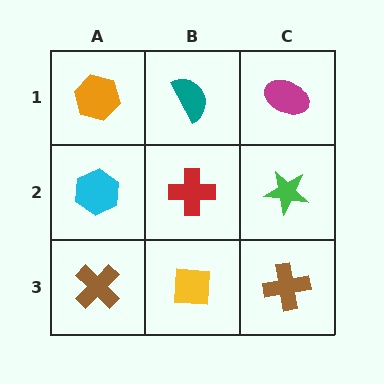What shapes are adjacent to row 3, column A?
A cyan hexagon (row 2, column A), a yellow square (row 3, column B).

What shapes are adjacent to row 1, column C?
A green star (row 2, column C), a teal semicircle (row 1, column B).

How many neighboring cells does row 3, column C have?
2.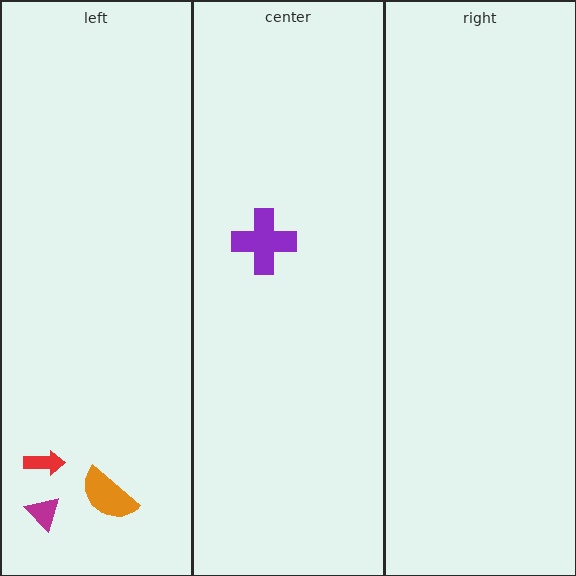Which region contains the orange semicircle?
The left region.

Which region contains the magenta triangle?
The left region.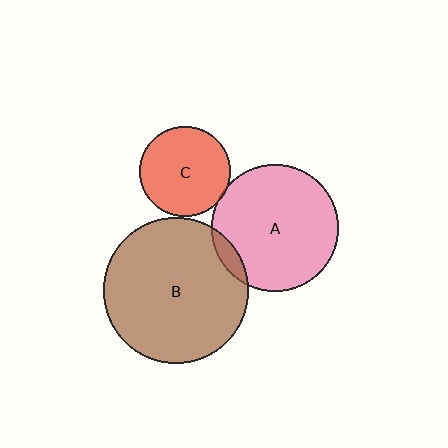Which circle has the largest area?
Circle B (brown).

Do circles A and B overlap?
Yes.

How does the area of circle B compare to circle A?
Approximately 1.3 times.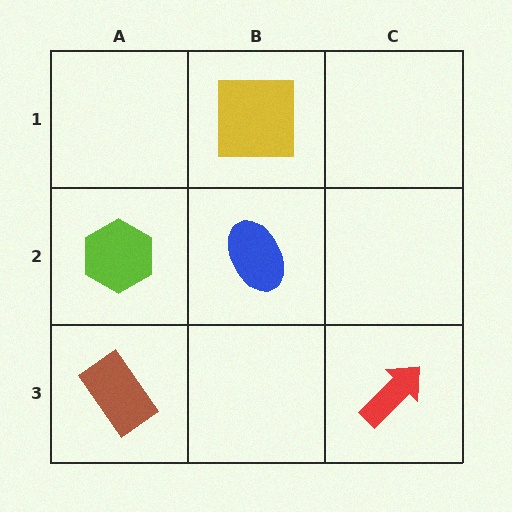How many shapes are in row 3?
2 shapes.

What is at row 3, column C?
A red arrow.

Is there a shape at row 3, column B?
No, that cell is empty.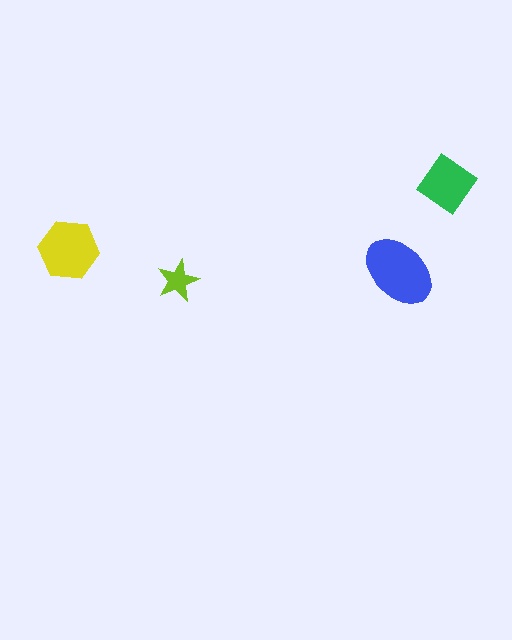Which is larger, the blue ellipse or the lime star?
The blue ellipse.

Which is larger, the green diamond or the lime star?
The green diamond.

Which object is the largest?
The blue ellipse.